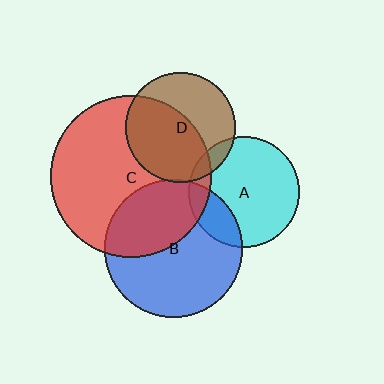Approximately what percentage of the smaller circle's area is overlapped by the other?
Approximately 5%.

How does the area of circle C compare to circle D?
Approximately 2.1 times.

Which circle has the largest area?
Circle C (red).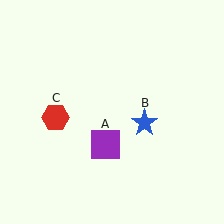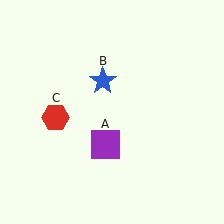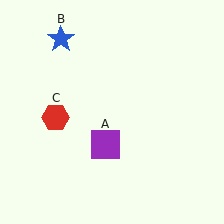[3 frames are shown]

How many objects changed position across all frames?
1 object changed position: blue star (object B).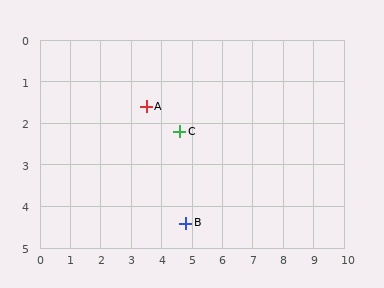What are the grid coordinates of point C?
Point C is at approximately (4.6, 2.2).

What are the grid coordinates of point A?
Point A is at approximately (3.5, 1.6).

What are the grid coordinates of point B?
Point B is at approximately (4.8, 4.4).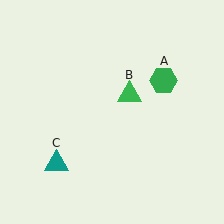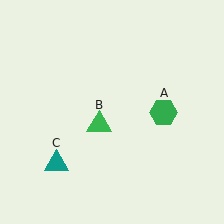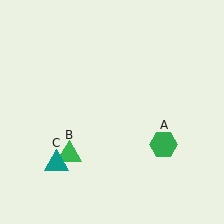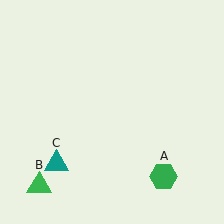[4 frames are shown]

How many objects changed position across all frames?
2 objects changed position: green hexagon (object A), green triangle (object B).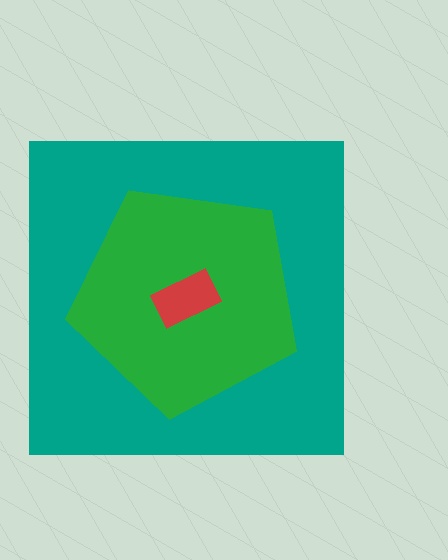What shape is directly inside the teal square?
The green pentagon.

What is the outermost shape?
The teal square.